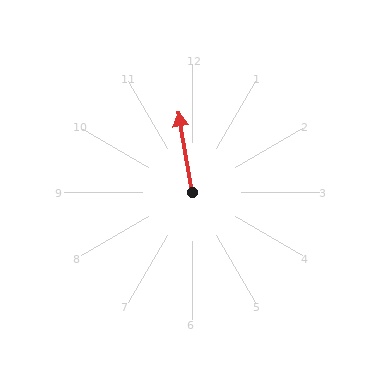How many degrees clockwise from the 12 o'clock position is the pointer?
Approximately 350 degrees.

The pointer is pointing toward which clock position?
Roughly 12 o'clock.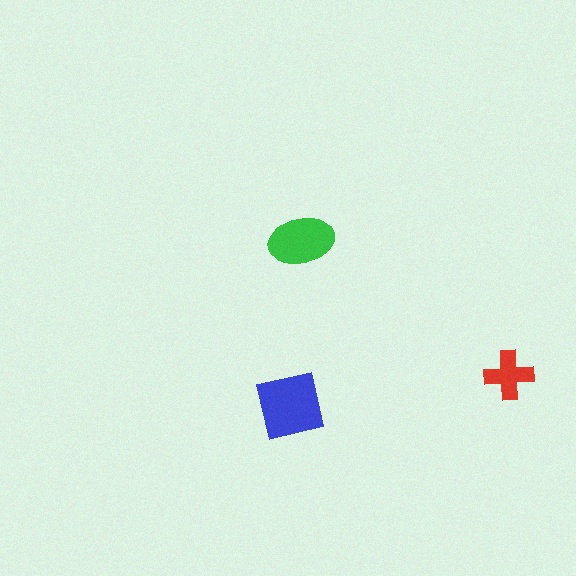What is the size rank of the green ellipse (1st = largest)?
2nd.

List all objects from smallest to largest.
The red cross, the green ellipse, the blue square.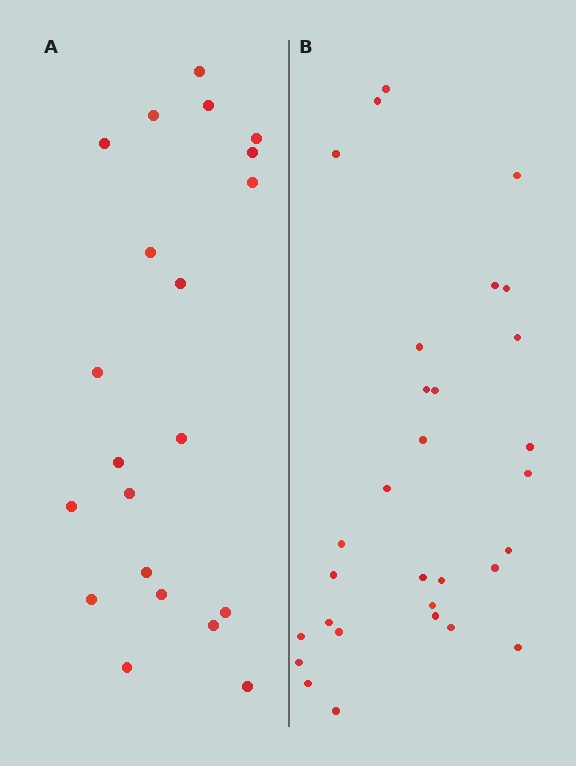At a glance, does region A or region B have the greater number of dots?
Region B (the right region) has more dots.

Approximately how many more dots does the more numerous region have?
Region B has roughly 8 or so more dots than region A.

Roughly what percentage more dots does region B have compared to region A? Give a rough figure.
About 45% more.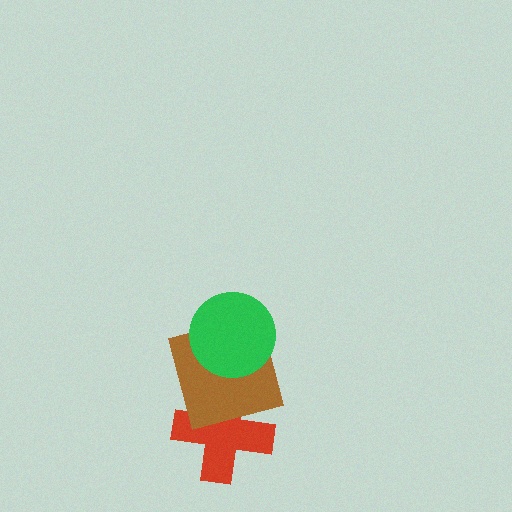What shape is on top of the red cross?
The brown square is on top of the red cross.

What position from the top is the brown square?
The brown square is 2nd from the top.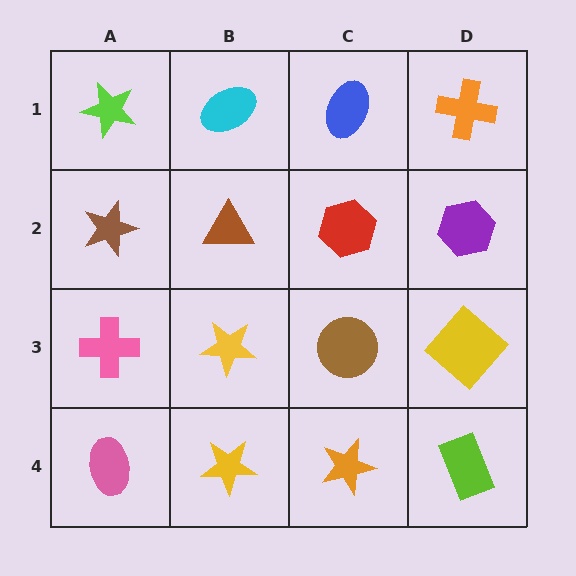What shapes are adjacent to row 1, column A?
A brown star (row 2, column A), a cyan ellipse (row 1, column B).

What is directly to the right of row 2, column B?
A red hexagon.